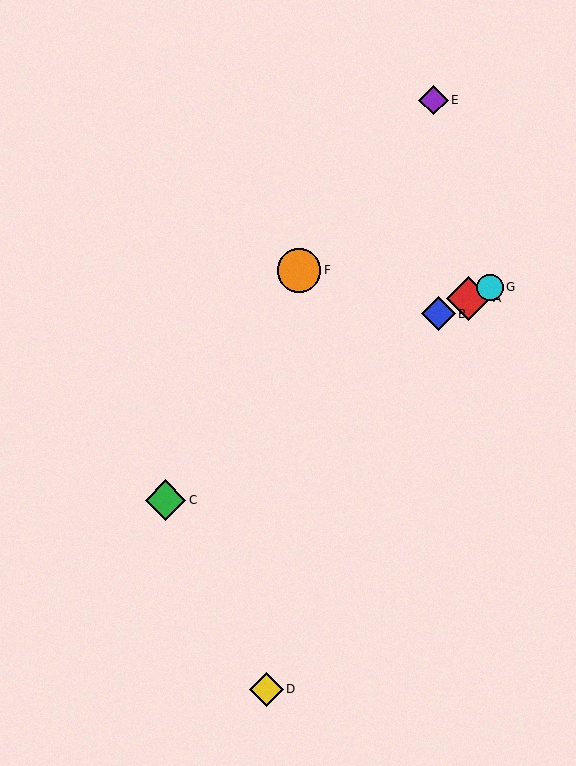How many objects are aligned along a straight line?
3 objects (A, B, G) are aligned along a straight line.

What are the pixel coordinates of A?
Object A is at (468, 298).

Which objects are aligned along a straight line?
Objects A, B, G are aligned along a straight line.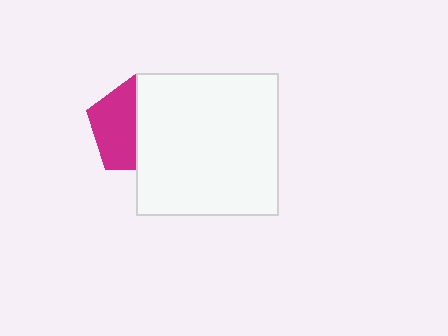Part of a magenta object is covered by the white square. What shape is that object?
It is a pentagon.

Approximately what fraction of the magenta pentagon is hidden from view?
Roughly 52% of the magenta pentagon is hidden behind the white square.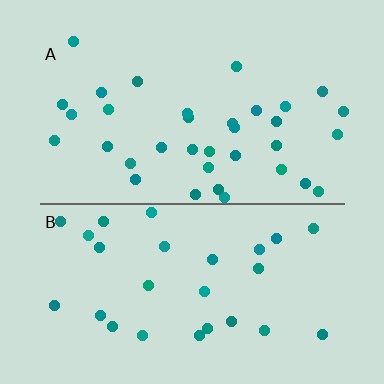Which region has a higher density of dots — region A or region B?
A (the top).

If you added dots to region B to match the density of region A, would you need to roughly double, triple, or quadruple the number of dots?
Approximately double.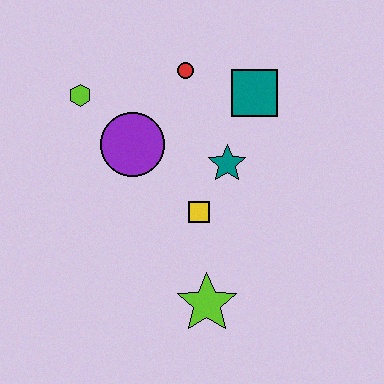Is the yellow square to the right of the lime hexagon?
Yes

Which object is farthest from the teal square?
The lime star is farthest from the teal square.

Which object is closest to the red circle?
The teal square is closest to the red circle.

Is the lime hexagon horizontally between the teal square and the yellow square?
No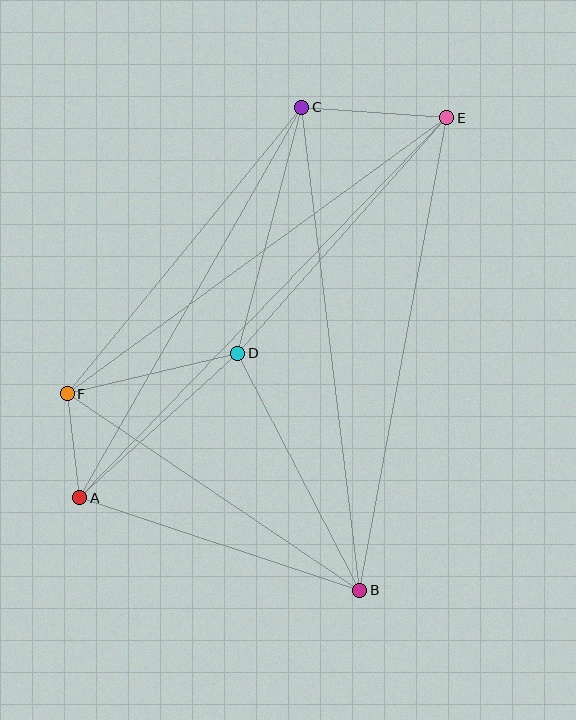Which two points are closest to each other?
Points A and F are closest to each other.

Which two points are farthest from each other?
Points A and E are farthest from each other.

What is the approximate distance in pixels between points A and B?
The distance between A and B is approximately 295 pixels.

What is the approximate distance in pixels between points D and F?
The distance between D and F is approximately 175 pixels.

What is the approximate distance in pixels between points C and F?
The distance between C and F is approximately 370 pixels.